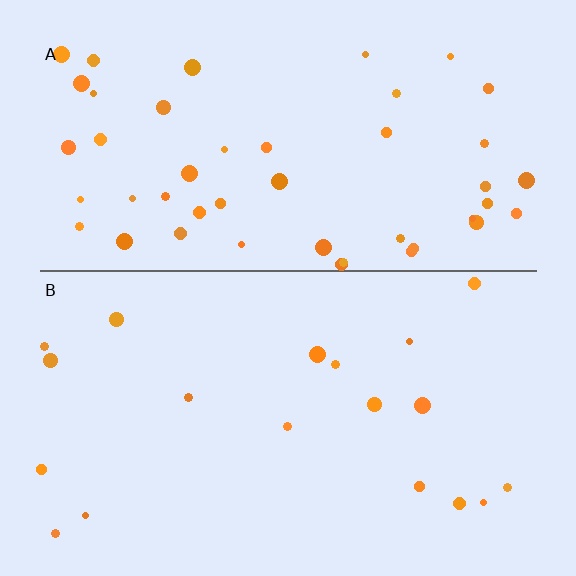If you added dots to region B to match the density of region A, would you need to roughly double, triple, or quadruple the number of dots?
Approximately double.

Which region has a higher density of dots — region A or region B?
A (the top).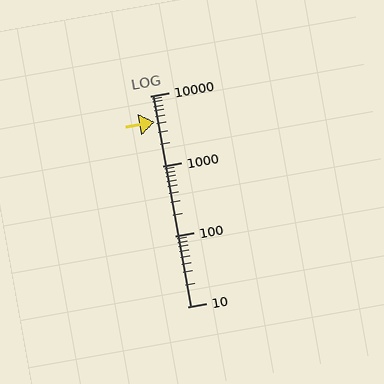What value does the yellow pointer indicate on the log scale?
The pointer indicates approximately 4200.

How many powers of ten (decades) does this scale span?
The scale spans 3 decades, from 10 to 10000.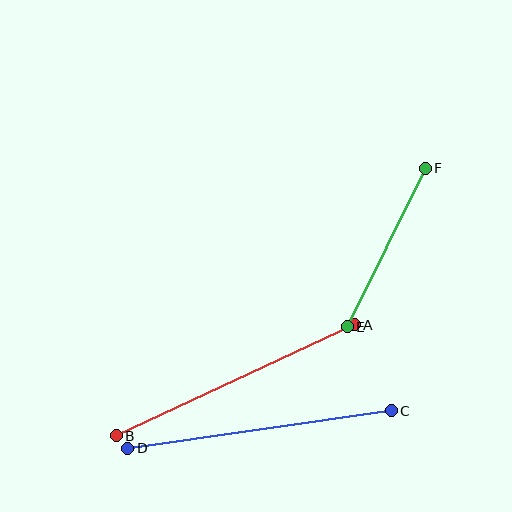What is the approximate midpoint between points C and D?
The midpoint is at approximately (259, 430) pixels.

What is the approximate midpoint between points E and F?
The midpoint is at approximately (386, 247) pixels.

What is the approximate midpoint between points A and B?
The midpoint is at approximately (235, 380) pixels.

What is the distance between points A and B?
The distance is approximately 262 pixels.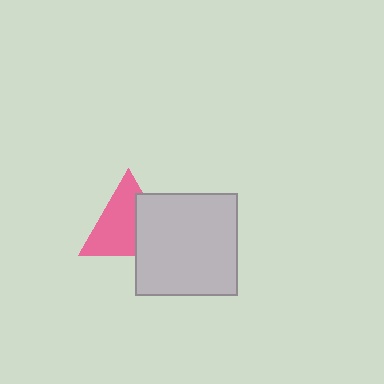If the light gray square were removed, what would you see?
You would see the complete pink triangle.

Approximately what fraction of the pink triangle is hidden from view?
Roughly 36% of the pink triangle is hidden behind the light gray square.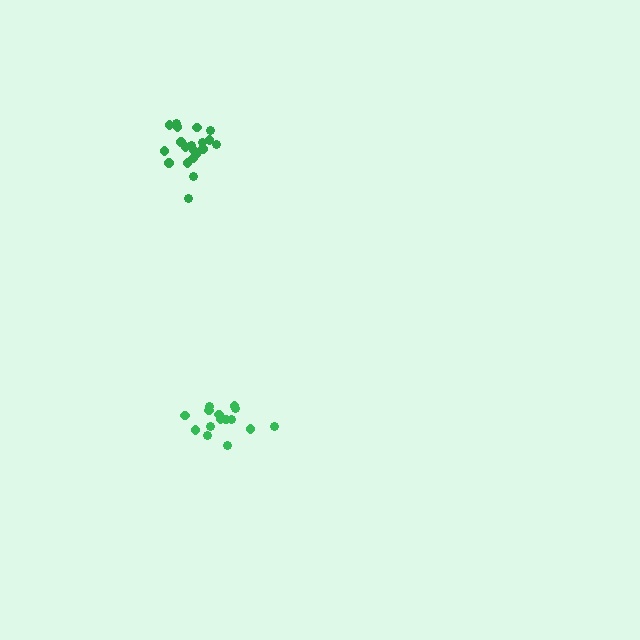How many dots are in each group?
Group 1: 15 dots, Group 2: 20 dots (35 total).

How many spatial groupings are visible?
There are 2 spatial groupings.